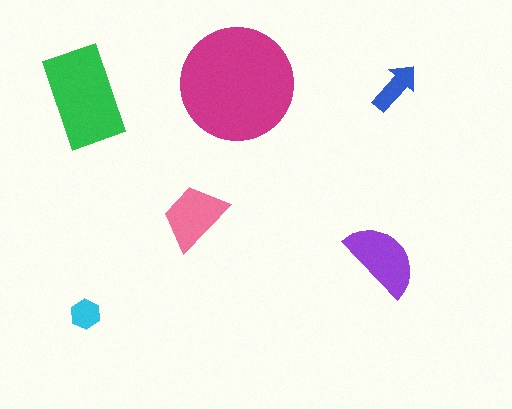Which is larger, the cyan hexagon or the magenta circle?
The magenta circle.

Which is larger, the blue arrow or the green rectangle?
The green rectangle.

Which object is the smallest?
The cyan hexagon.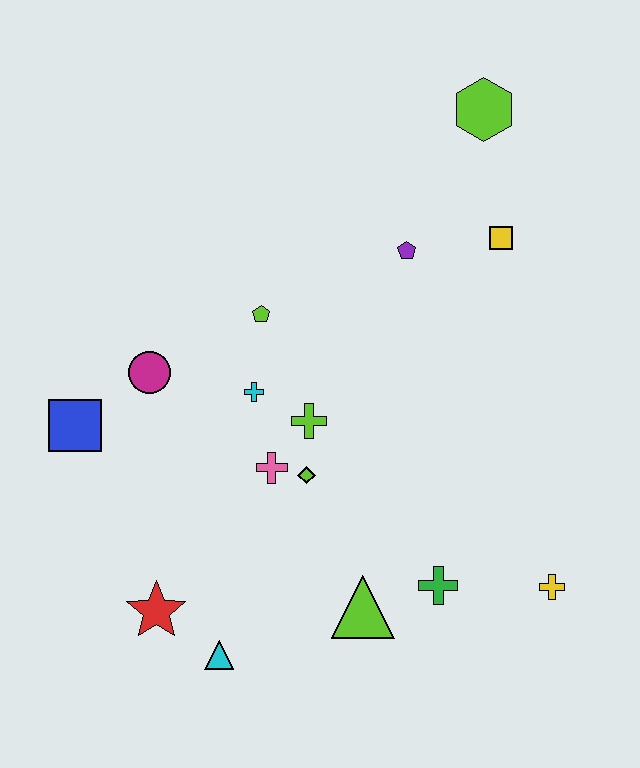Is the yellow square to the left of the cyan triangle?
No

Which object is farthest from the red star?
The lime hexagon is farthest from the red star.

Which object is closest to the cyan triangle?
The red star is closest to the cyan triangle.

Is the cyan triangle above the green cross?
No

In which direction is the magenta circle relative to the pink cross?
The magenta circle is to the left of the pink cross.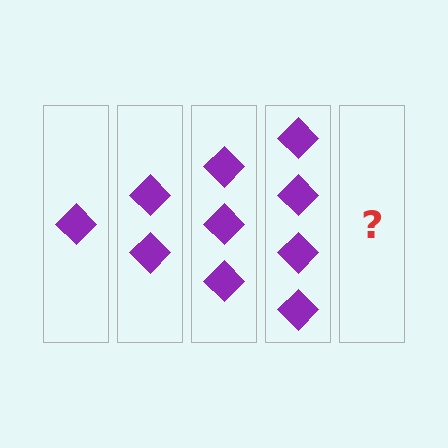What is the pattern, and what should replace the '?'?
The pattern is that each step adds one more diamond. The '?' should be 5 diamonds.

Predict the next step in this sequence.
The next step is 5 diamonds.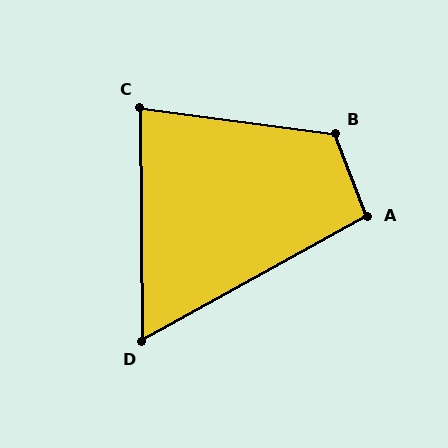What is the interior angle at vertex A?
Approximately 98 degrees (obtuse).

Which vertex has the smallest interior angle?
D, at approximately 62 degrees.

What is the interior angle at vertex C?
Approximately 82 degrees (acute).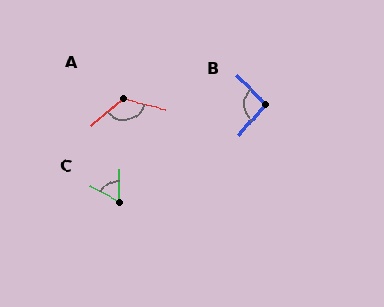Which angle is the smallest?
C, at approximately 62 degrees.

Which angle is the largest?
A, at approximately 126 degrees.